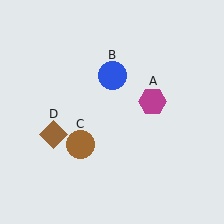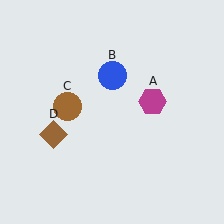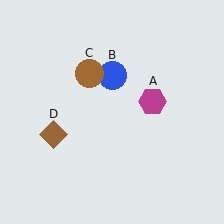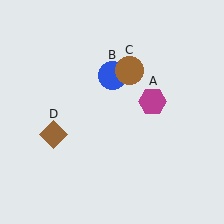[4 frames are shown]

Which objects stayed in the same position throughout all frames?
Magenta hexagon (object A) and blue circle (object B) and brown diamond (object D) remained stationary.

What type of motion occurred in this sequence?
The brown circle (object C) rotated clockwise around the center of the scene.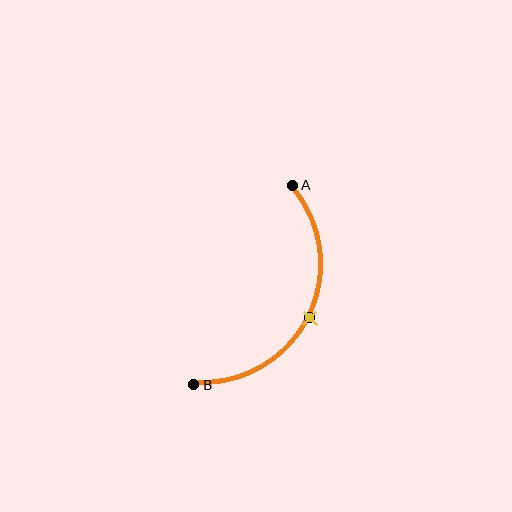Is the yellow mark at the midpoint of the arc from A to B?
Yes. The yellow mark lies on the arc at equal arc-length from both A and B — it is the arc midpoint.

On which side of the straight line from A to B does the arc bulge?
The arc bulges to the right of the straight line connecting A and B.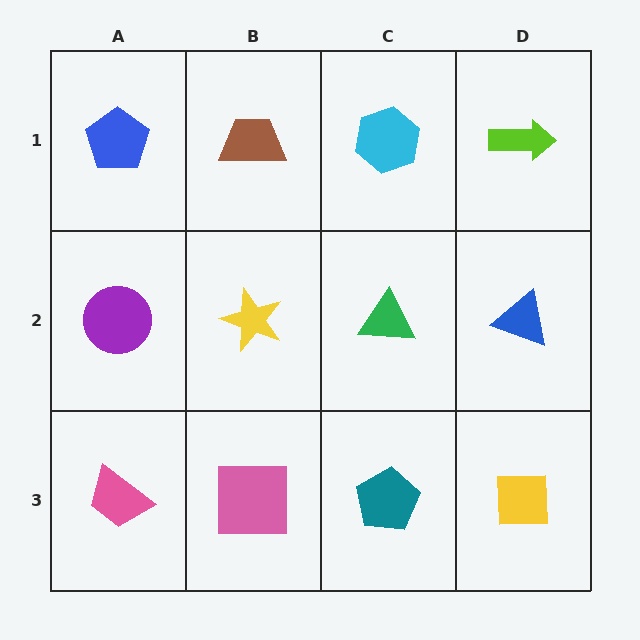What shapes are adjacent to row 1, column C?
A green triangle (row 2, column C), a brown trapezoid (row 1, column B), a lime arrow (row 1, column D).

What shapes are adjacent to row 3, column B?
A yellow star (row 2, column B), a pink trapezoid (row 3, column A), a teal pentagon (row 3, column C).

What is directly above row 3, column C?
A green triangle.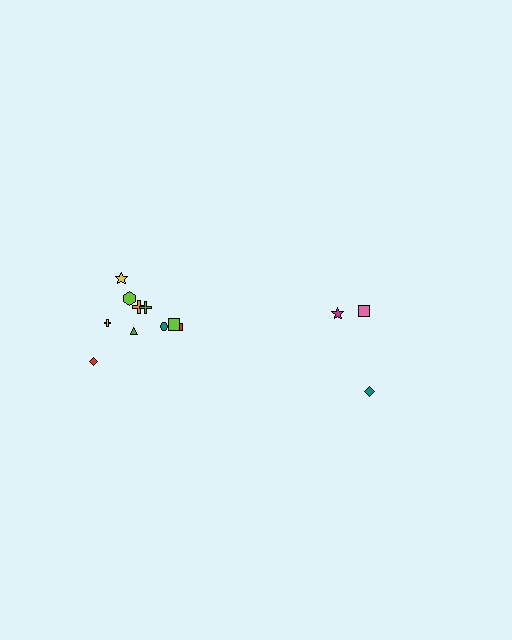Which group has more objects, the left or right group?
The left group.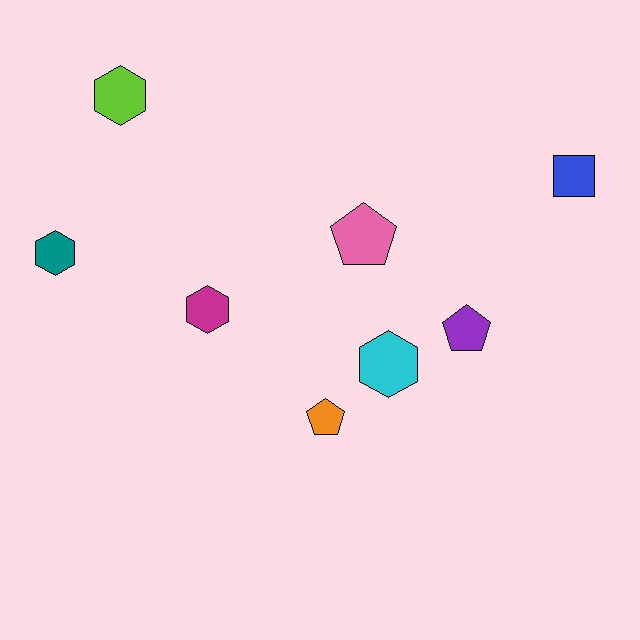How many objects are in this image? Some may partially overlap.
There are 8 objects.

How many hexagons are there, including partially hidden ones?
There are 4 hexagons.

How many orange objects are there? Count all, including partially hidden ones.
There is 1 orange object.